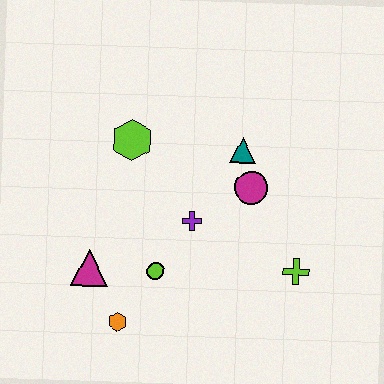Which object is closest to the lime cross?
The magenta circle is closest to the lime cross.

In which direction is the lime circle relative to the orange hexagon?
The lime circle is above the orange hexagon.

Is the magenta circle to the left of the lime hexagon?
No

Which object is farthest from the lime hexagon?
The lime cross is farthest from the lime hexagon.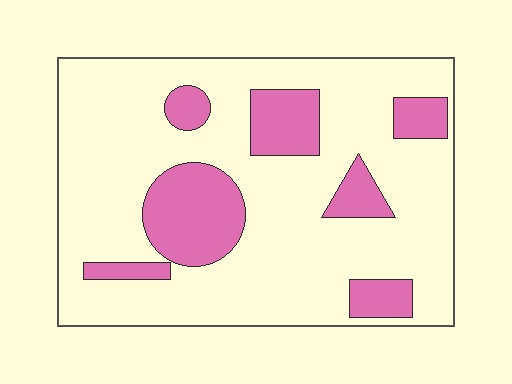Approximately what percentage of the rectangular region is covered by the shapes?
Approximately 20%.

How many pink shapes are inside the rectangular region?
7.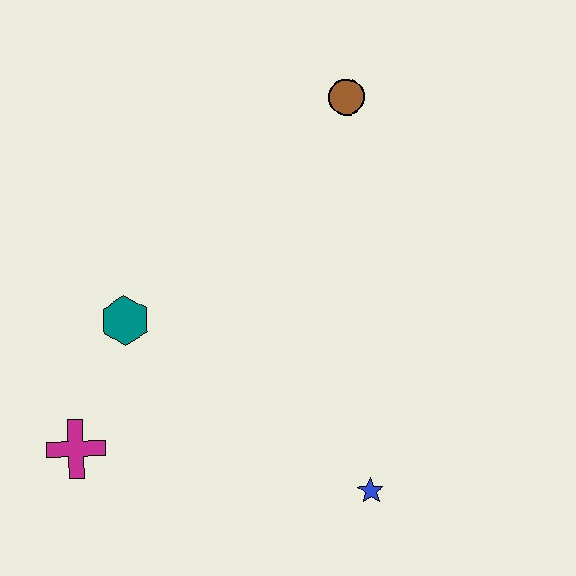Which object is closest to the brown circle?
The teal hexagon is closest to the brown circle.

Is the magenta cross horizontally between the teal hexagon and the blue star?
No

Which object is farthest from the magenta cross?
The brown circle is farthest from the magenta cross.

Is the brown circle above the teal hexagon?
Yes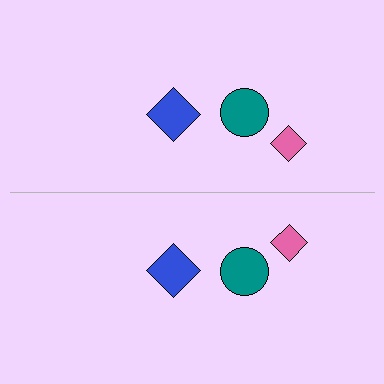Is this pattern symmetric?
Yes, this pattern has bilateral (reflection) symmetry.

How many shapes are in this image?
There are 6 shapes in this image.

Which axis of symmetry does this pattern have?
The pattern has a horizontal axis of symmetry running through the center of the image.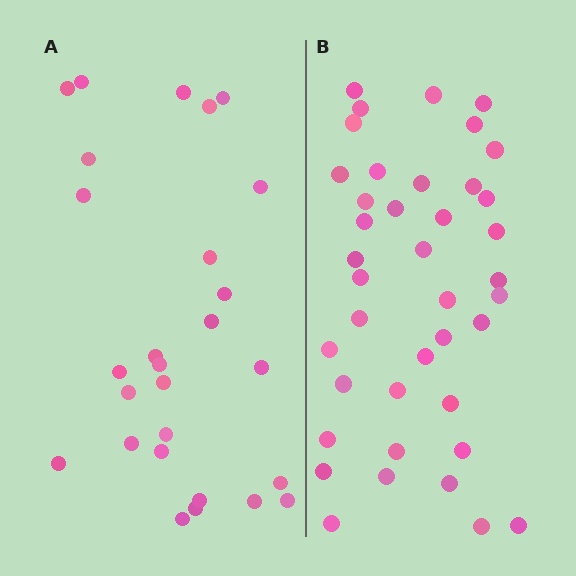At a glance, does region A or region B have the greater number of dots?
Region B (the right region) has more dots.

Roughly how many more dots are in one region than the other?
Region B has approximately 15 more dots than region A.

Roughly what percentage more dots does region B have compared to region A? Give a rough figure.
About 50% more.